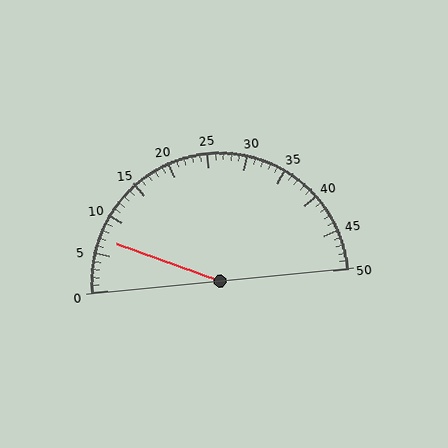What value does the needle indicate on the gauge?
The needle indicates approximately 7.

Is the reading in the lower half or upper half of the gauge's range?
The reading is in the lower half of the range (0 to 50).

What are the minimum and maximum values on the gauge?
The gauge ranges from 0 to 50.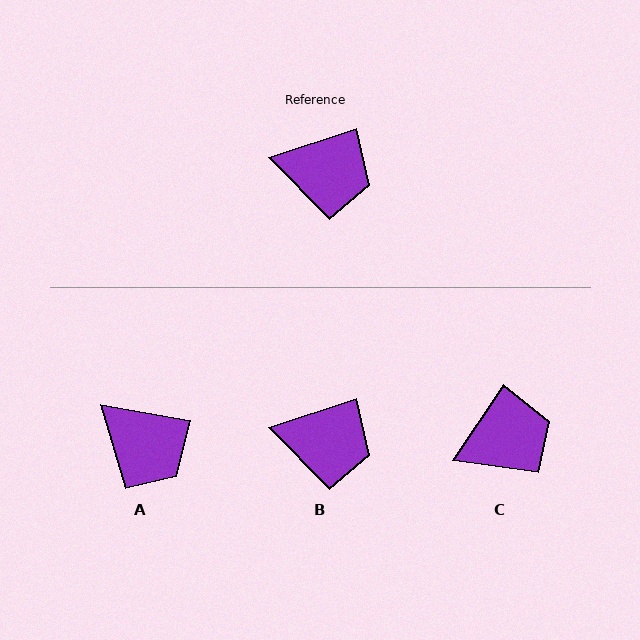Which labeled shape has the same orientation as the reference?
B.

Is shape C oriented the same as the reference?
No, it is off by about 38 degrees.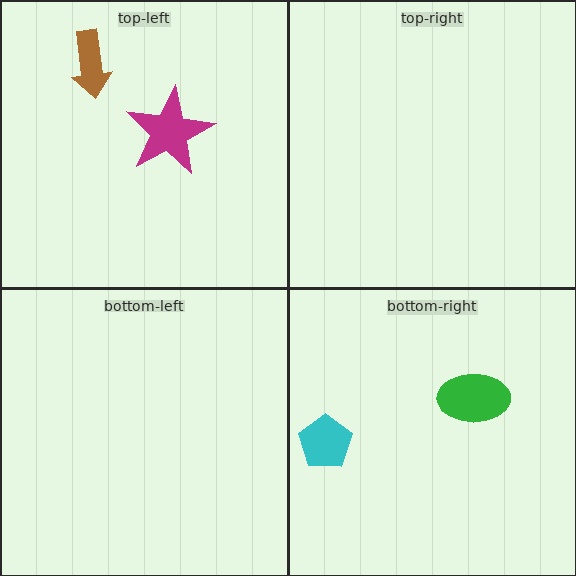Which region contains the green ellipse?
The bottom-right region.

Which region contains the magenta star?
The top-left region.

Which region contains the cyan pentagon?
The bottom-right region.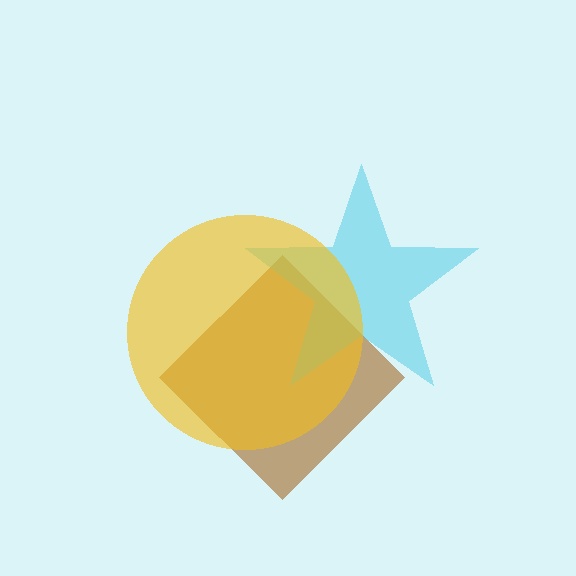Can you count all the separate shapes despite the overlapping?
Yes, there are 3 separate shapes.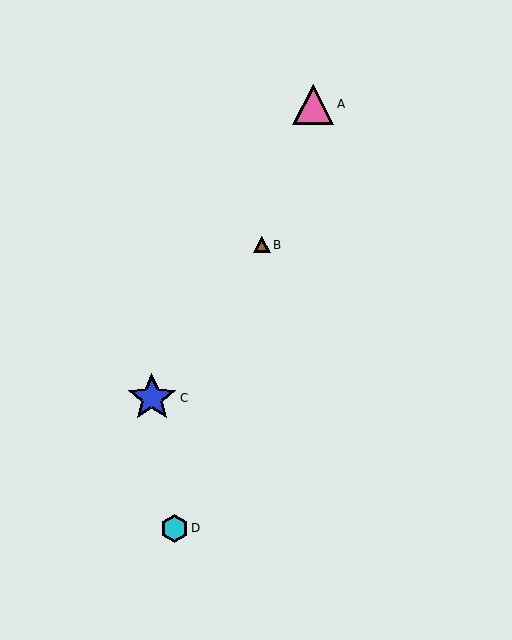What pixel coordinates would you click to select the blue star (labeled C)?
Click at (152, 398) to select the blue star C.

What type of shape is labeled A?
Shape A is a pink triangle.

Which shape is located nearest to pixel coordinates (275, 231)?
The brown triangle (labeled B) at (262, 245) is nearest to that location.